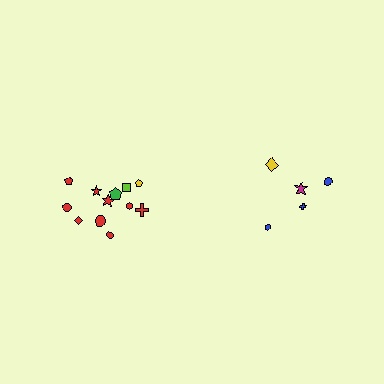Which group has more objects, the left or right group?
The left group.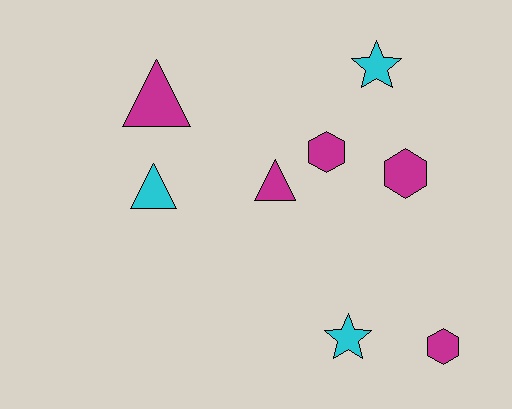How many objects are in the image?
There are 8 objects.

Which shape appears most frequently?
Hexagon, with 3 objects.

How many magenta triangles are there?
There are 2 magenta triangles.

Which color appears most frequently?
Magenta, with 5 objects.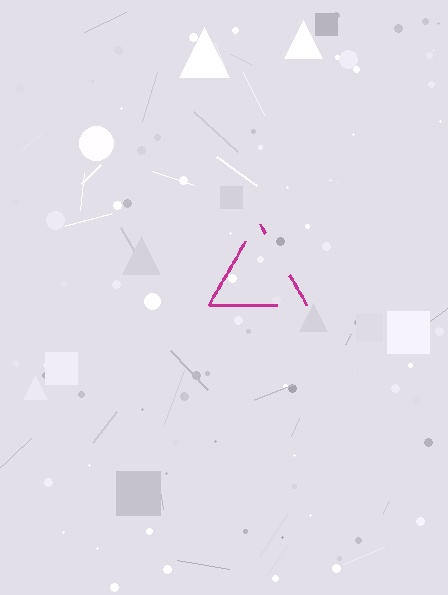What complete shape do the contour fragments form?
The contour fragments form a triangle.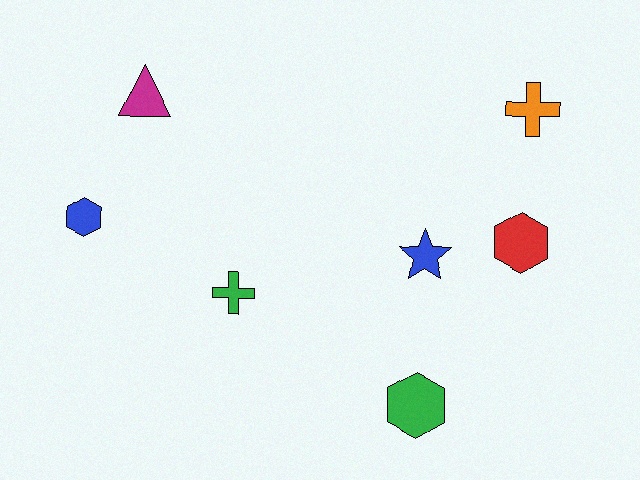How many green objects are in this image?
There are 2 green objects.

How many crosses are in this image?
There are 2 crosses.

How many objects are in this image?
There are 7 objects.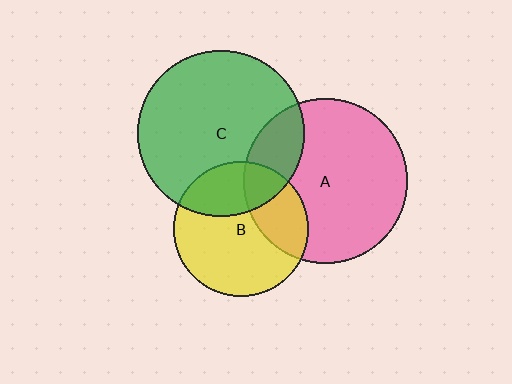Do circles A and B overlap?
Yes.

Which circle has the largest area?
Circle C (green).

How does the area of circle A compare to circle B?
Approximately 1.5 times.